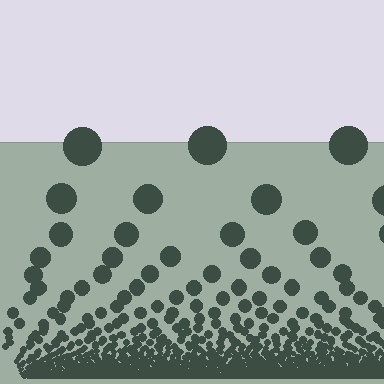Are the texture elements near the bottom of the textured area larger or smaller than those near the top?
Smaller. The gradient is inverted — elements near the bottom are smaller and denser.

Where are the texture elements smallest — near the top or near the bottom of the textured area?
Near the bottom.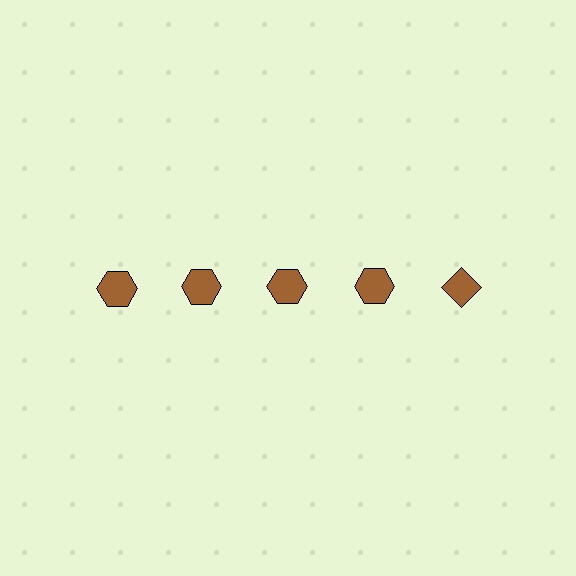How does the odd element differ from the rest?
It has a different shape: diamond instead of hexagon.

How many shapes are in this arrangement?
There are 5 shapes arranged in a grid pattern.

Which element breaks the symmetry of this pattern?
The brown diamond in the top row, rightmost column breaks the symmetry. All other shapes are brown hexagons.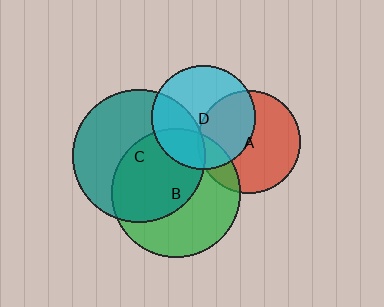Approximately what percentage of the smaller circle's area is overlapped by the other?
Approximately 5%.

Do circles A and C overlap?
Yes.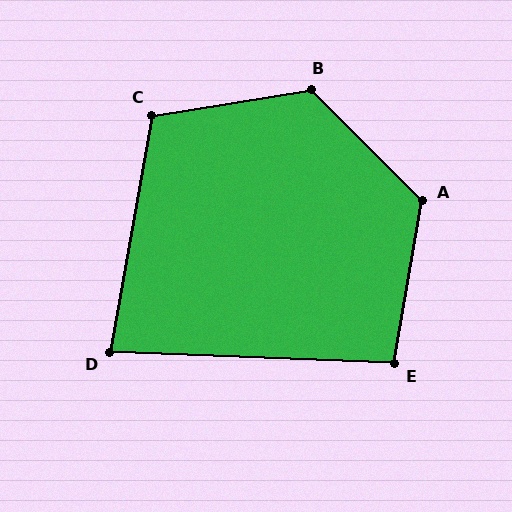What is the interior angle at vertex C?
Approximately 109 degrees (obtuse).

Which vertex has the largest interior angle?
B, at approximately 126 degrees.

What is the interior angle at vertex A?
Approximately 125 degrees (obtuse).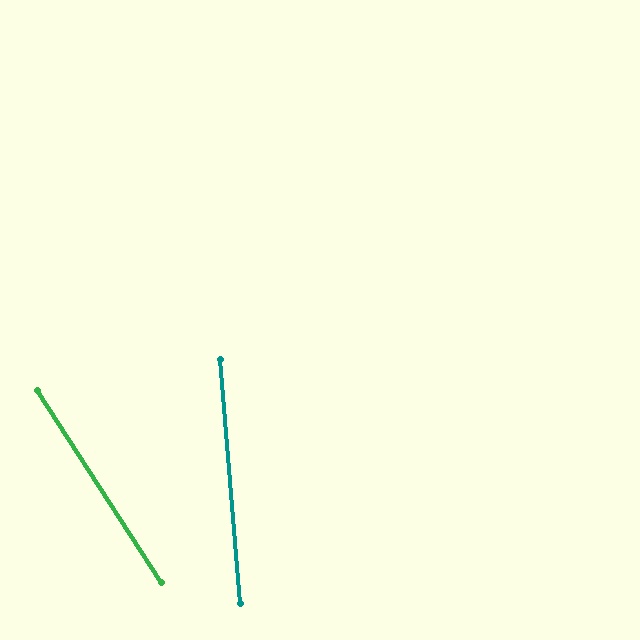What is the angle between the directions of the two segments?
Approximately 28 degrees.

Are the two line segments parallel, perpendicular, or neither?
Neither parallel nor perpendicular — they differ by about 28°.